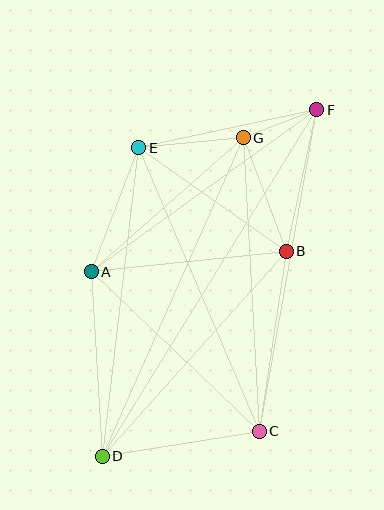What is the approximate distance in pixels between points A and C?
The distance between A and C is approximately 232 pixels.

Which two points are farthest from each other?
Points D and F are farthest from each other.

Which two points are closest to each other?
Points F and G are closest to each other.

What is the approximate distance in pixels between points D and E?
The distance between D and E is approximately 311 pixels.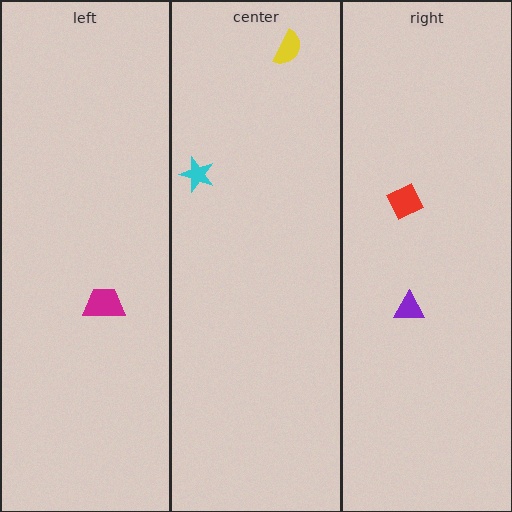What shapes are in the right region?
The red diamond, the purple triangle.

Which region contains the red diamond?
The right region.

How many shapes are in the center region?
2.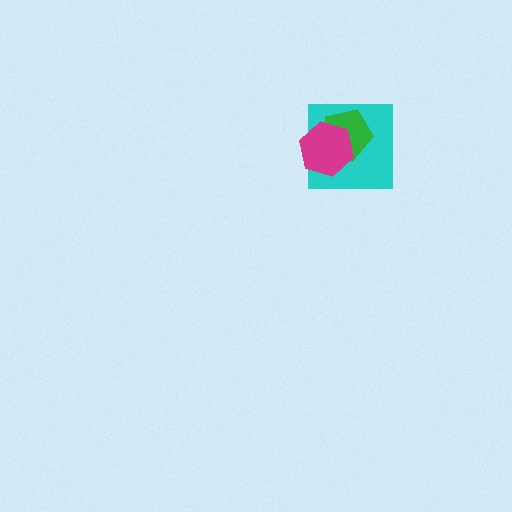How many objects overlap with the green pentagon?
2 objects overlap with the green pentagon.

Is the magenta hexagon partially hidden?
No, no other shape covers it.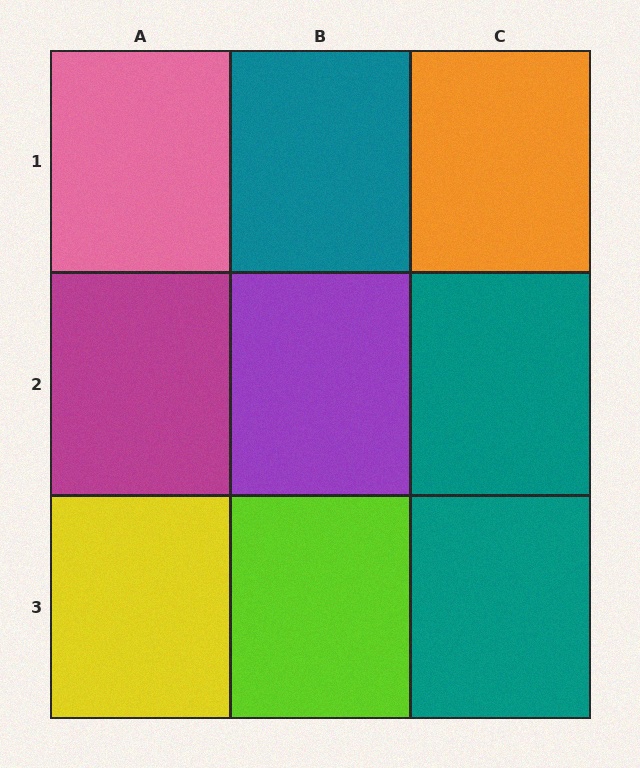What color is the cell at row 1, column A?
Pink.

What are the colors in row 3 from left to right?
Yellow, lime, teal.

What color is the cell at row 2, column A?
Magenta.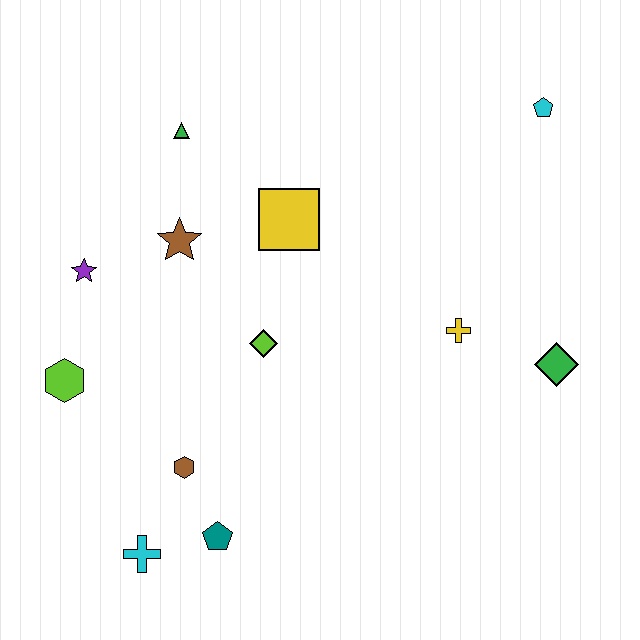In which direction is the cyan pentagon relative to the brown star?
The cyan pentagon is to the right of the brown star.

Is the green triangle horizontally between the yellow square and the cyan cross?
Yes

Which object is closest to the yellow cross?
The green diamond is closest to the yellow cross.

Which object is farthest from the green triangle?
The green diamond is farthest from the green triangle.